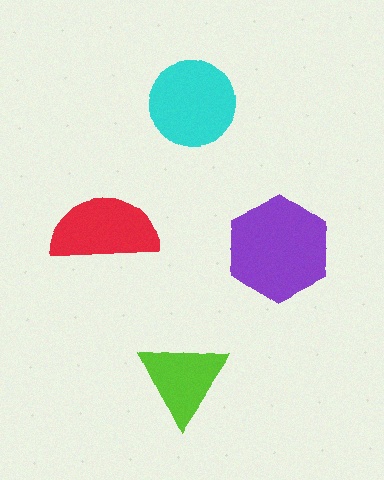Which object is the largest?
The purple hexagon.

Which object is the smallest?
The lime triangle.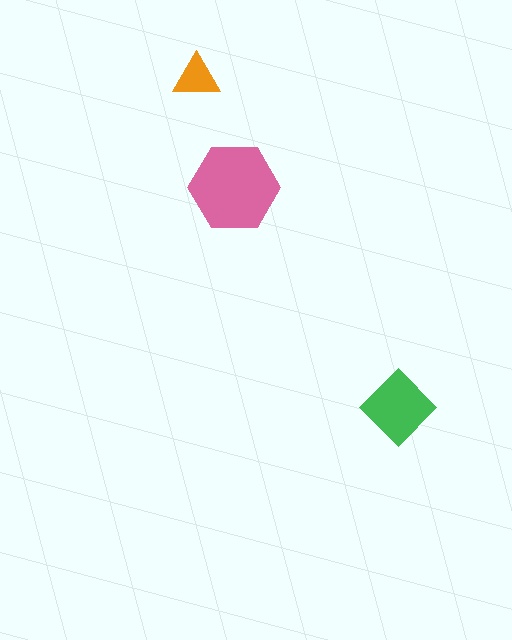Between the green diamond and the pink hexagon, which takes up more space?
The pink hexagon.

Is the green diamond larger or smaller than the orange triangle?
Larger.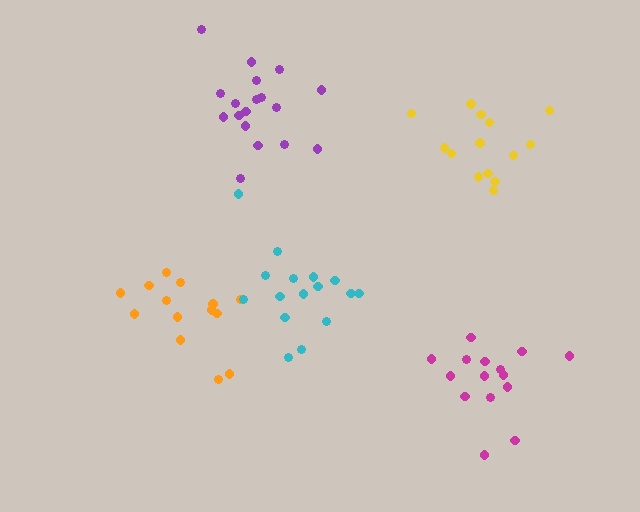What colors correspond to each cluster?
The clusters are colored: magenta, purple, orange, cyan, yellow.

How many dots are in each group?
Group 1: 15 dots, Group 2: 18 dots, Group 3: 14 dots, Group 4: 16 dots, Group 5: 14 dots (77 total).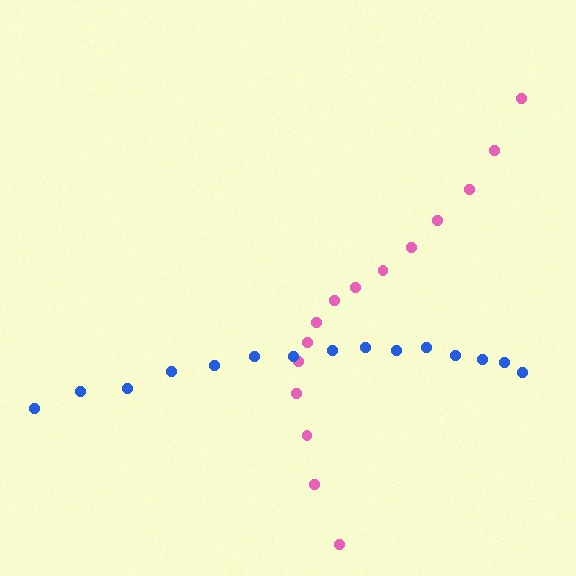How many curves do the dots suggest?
There are 2 distinct paths.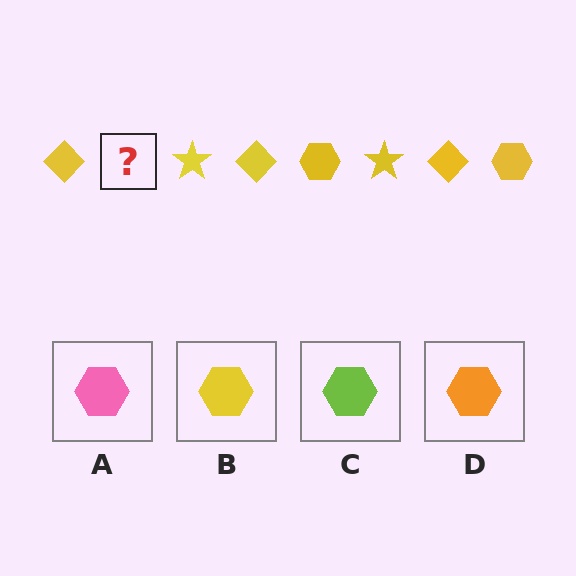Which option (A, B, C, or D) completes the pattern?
B.